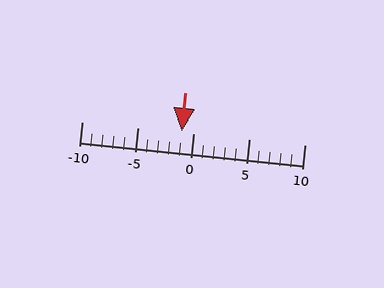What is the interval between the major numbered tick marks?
The major tick marks are spaced 5 units apart.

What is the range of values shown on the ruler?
The ruler shows values from -10 to 10.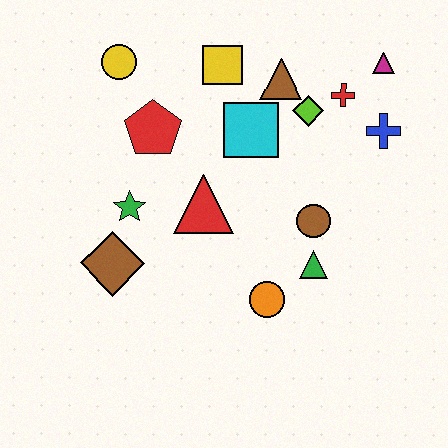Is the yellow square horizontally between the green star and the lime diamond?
Yes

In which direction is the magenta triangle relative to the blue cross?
The magenta triangle is above the blue cross.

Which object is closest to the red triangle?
The green star is closest to the red triangle.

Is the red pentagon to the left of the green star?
No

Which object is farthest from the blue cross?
The brown diamond is farthest from the blue cross.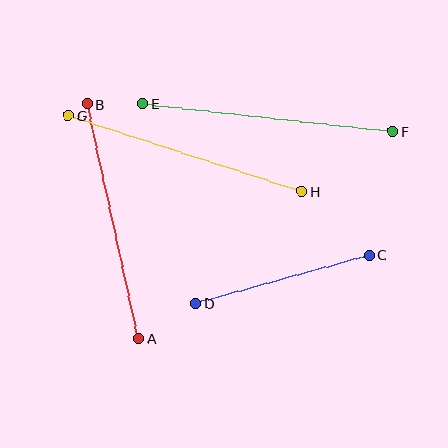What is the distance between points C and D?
The distance is approximately 180 pixels.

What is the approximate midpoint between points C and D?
The midpoint is at approximately (283, 279) pixels.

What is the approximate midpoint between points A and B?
The midpoint is at approximately (113, 221) pixels.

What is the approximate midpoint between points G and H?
The midpoint is at approximately (185, 154) pixels.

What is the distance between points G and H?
The distance is approximately 245 pixels.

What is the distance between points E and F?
The distance is approximately 252 pixels.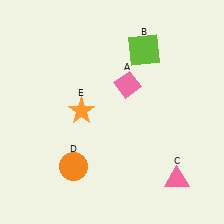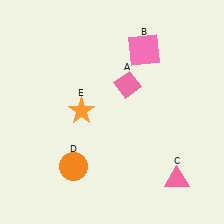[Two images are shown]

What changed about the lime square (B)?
In Image 1, B is lime. In Image 2, it changed to pink.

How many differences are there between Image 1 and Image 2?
There is 1 difference between the two images.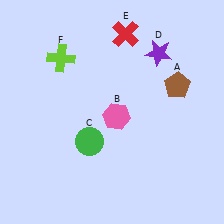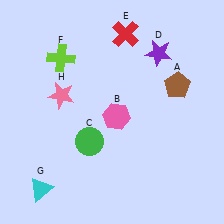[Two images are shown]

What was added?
A cyan triangle (G), a pink star (H) were added in Image 2.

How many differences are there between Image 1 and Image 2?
There are 2 differences between the two images.